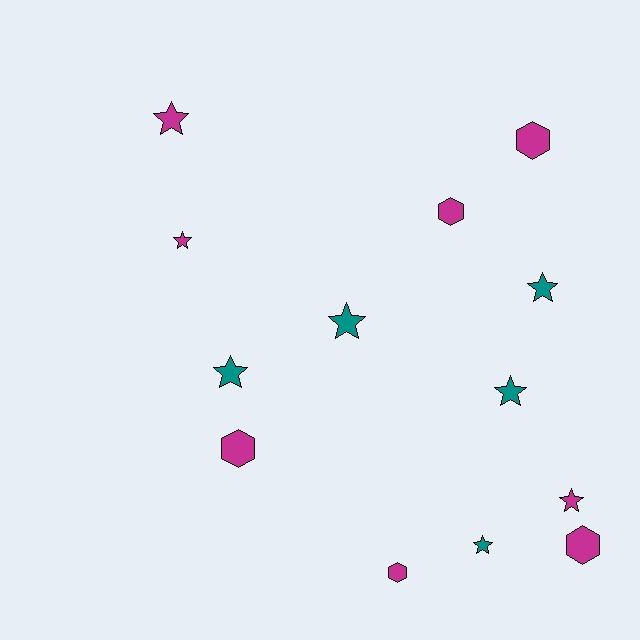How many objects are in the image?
There are 13 objects.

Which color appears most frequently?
Magenta, with 8 objects.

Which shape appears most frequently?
Star, with 8 objects.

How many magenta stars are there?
There are 3 magenta stars.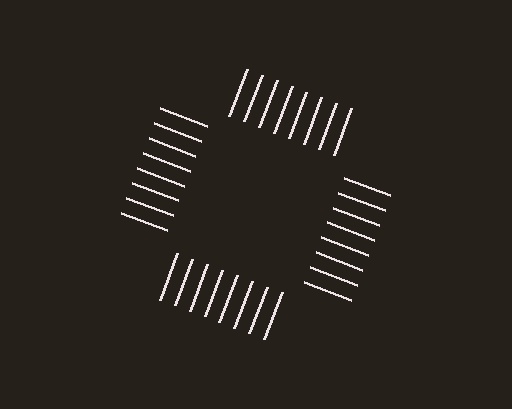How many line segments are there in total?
32 — 8 along each of the 4 edges.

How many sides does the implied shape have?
4 sides — the line-ends trace a square.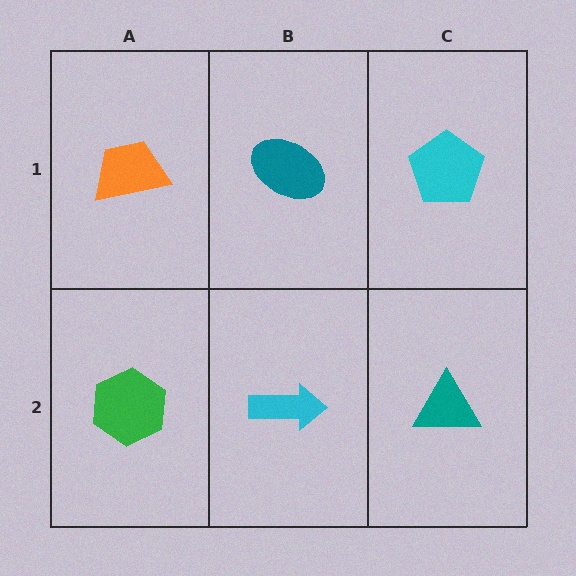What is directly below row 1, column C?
A teal triangle.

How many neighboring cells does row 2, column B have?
3.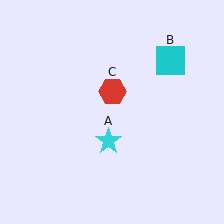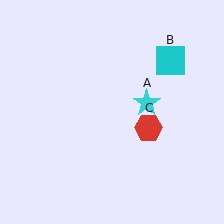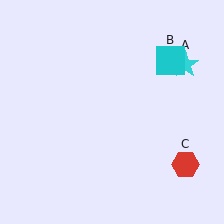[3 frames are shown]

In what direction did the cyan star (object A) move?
The cyan star (object A) moved up and to the right.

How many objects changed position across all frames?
2 objects changed position: cyan star (object A), red hexagon (object C).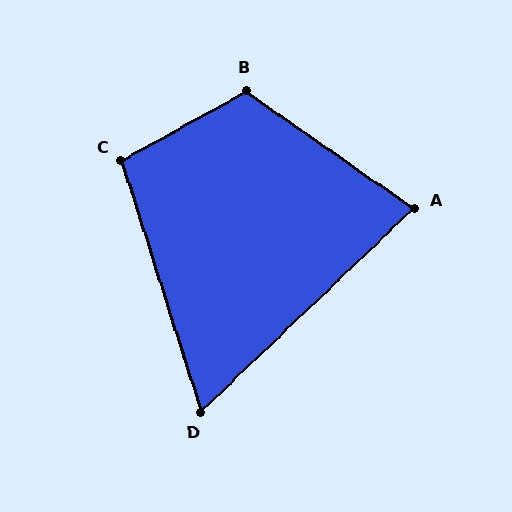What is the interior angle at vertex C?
Approximately 102 degrees (obtuse).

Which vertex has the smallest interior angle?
D, at approximately 64 degrees.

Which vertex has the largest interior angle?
B, at approximately 116 degrees.